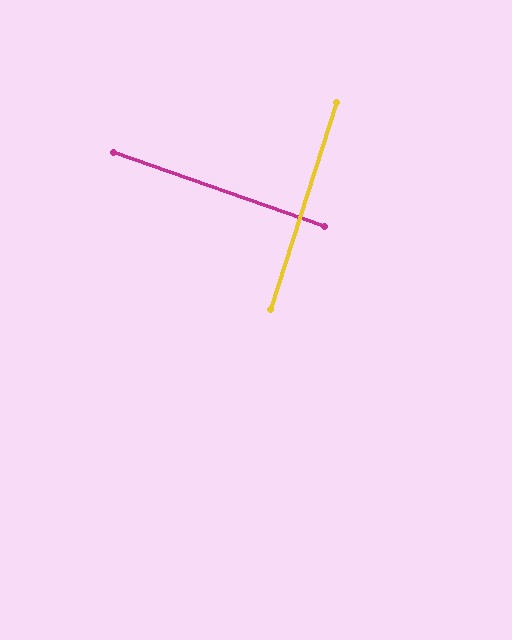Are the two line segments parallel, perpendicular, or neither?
Perpendicular — they meet at approximately 88°.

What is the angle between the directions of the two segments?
Approximately 88 degrees.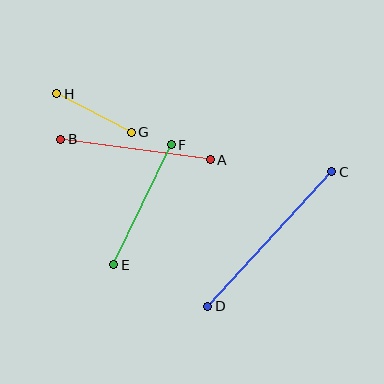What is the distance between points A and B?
The distance is approximately 151 pixels.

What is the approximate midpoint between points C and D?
The midpoint is at approximately (270, 239) pixels.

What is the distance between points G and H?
The distance is approximately 84 pixels.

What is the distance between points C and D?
The distance is approximately 183 pixels.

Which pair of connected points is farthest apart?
Points C and D are farthest apart.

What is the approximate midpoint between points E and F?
The midpoint is at approximately (142, 205) pixels.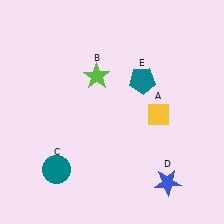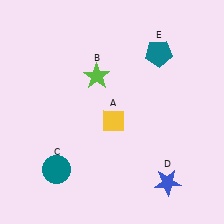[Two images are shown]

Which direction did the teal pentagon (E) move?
The teal pentagon (E) moved up.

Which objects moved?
The objects that moved are: the yellow diamond (A), the teal pentagon (E).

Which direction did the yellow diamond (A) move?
The yellow diamond (A) moved left.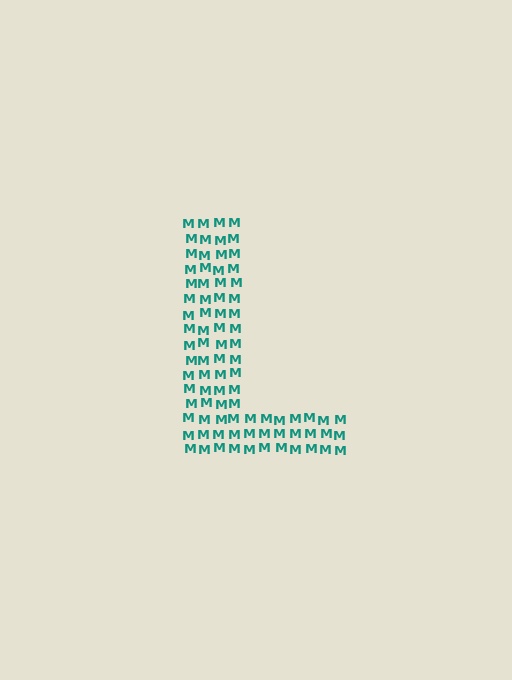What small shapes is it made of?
It is made of small letter M's.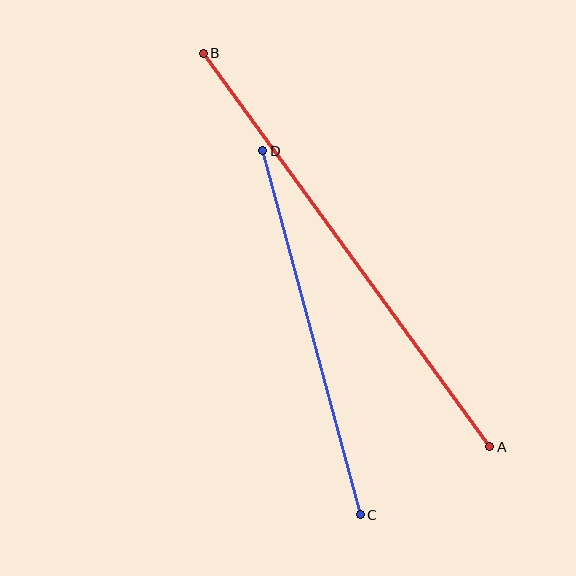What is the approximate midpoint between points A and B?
The midpoint is at approximately (347, 250) pixels.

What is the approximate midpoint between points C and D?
The midpoint is at approximately (311, 333) pixels.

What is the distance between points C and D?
The distance is approximately 377 pixels.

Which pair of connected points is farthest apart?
Points A and B are farthest apart.